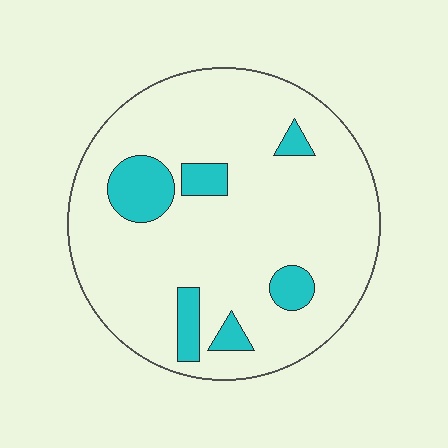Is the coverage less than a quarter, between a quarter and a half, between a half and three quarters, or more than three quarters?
Less than a quarter.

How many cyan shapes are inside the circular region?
6.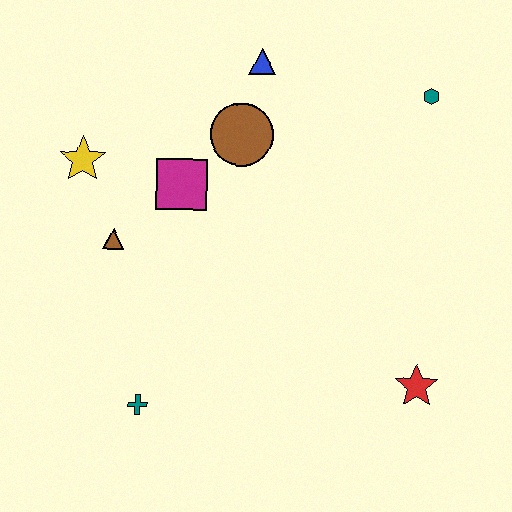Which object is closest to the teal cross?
The brown triangle is closest to the teal cross.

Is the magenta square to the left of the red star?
Yes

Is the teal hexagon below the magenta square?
No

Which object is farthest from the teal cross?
The teal hexagon is farthest from the teal cross.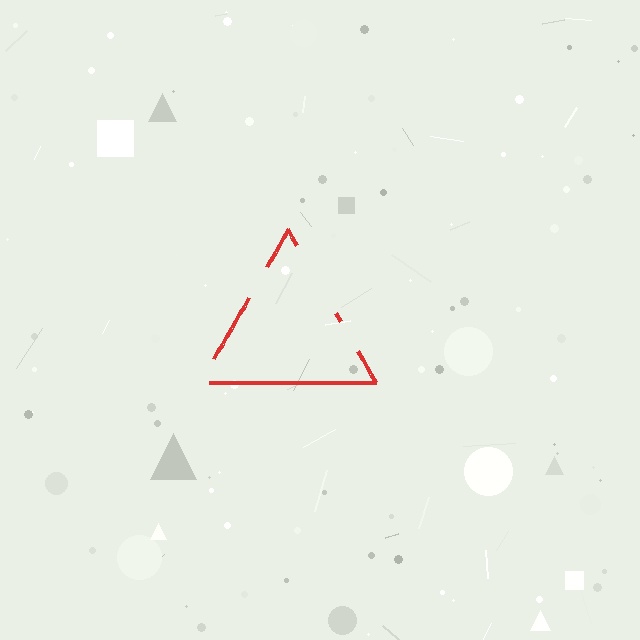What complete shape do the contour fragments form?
The contour fragments form a triangle.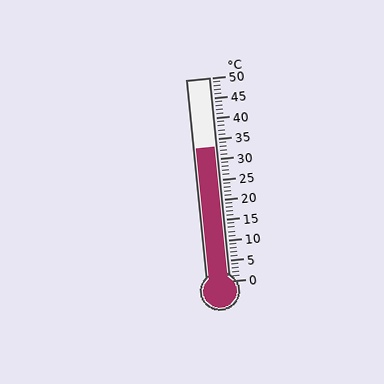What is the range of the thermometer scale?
The thermometer scale ranges from 0°C to 50°C.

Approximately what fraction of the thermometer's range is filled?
The thermometer is filled to approximately 65% of its range.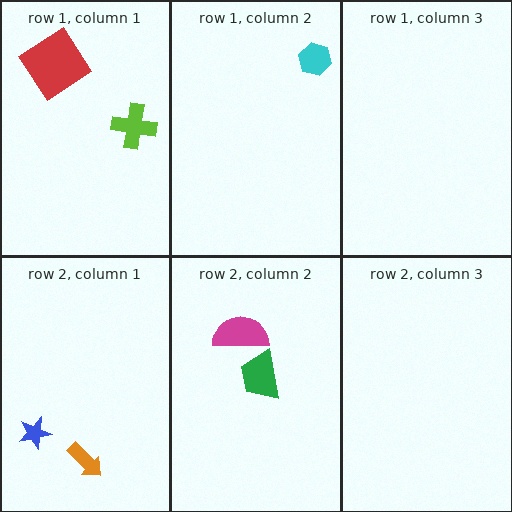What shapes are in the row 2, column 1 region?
The blue star, the orange arrow.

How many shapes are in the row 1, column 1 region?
2.